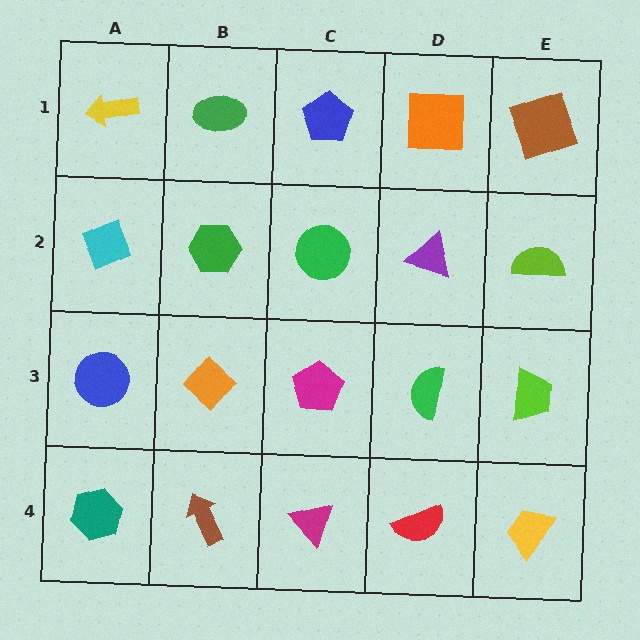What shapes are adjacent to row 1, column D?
A purple triangle (row 2, column D), a blue pentagon (row 1, column C), a brown square (row 1, column E).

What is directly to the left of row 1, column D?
A blue pentagon.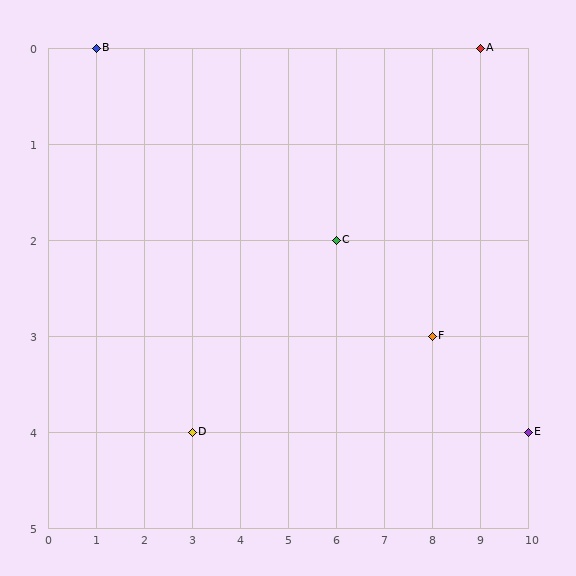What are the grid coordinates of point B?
Point B is at grid coordinates (1, 0).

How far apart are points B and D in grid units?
Points B and D are 2 columns and 4 rows apart (about 4.5 grid units diagonally).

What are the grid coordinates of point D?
Point D is at grid coordinates (3, 4).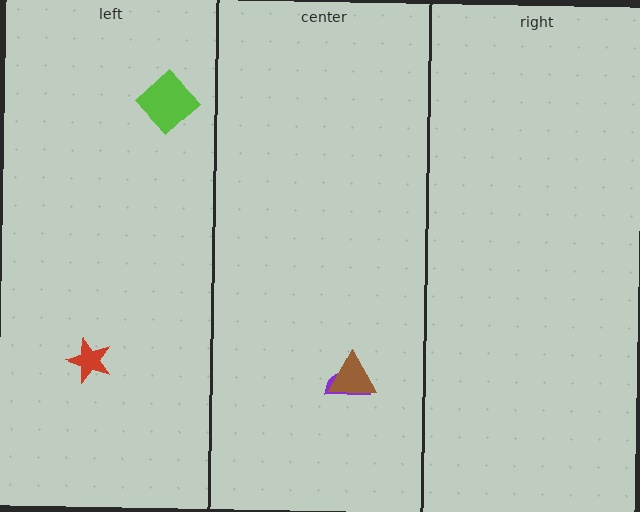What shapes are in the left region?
The lime diamond, the red star.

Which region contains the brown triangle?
The center region.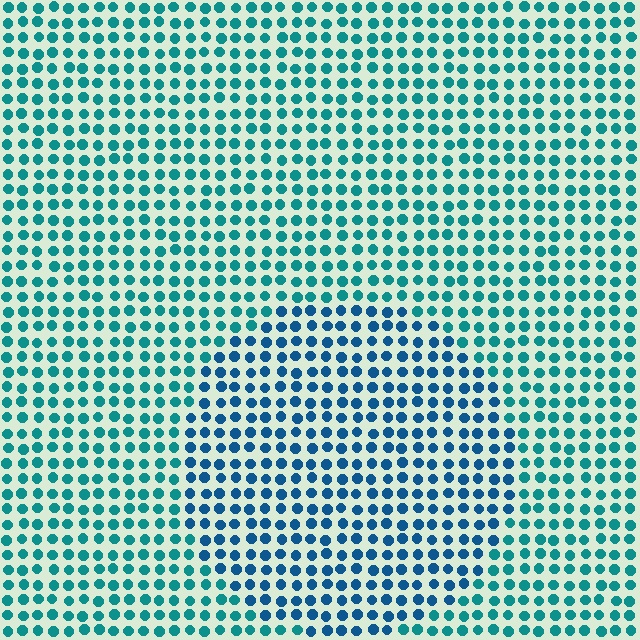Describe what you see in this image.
The image is filled with small teal elements in a uniform arrangement. A circle-shaped region is visible where the elements are tinted to a slightly different hue, forming a subtle color boundary.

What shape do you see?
I see a circle.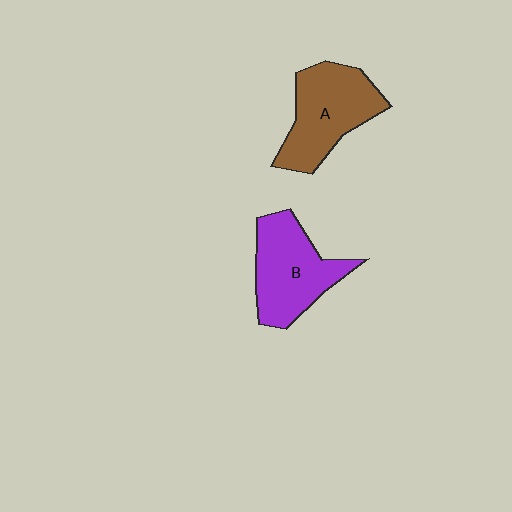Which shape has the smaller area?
Shape B (purple).